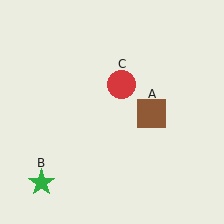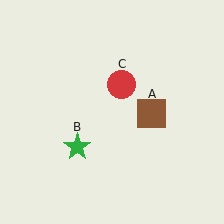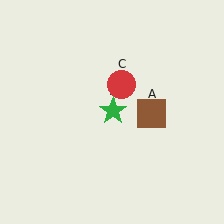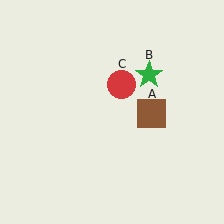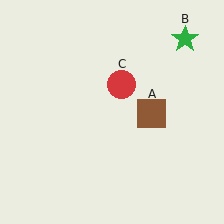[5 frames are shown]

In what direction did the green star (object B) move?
The green star (object B) moved up and to the right.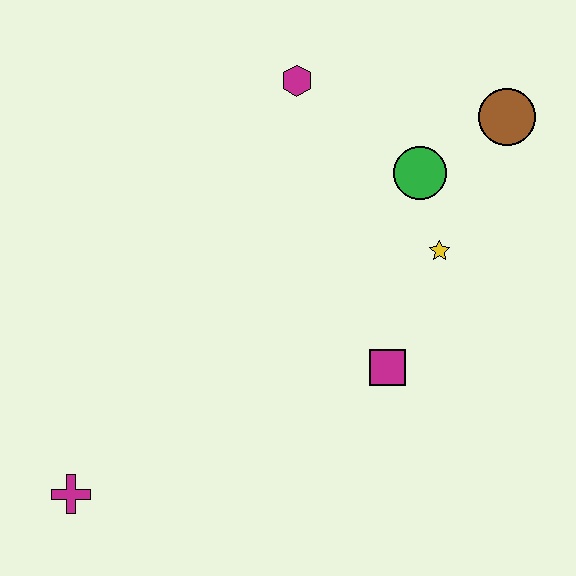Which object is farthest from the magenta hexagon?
The magenta cross is farthest from the magenta hexagon.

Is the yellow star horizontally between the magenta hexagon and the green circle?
No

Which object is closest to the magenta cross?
The magenta square is closest to the magenta cross.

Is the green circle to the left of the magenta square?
No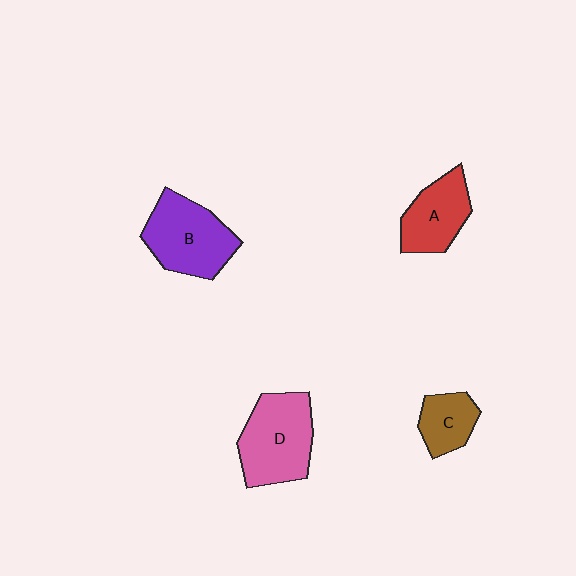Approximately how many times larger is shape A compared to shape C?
Approximately 1.4 times.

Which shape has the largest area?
Shape D (pink).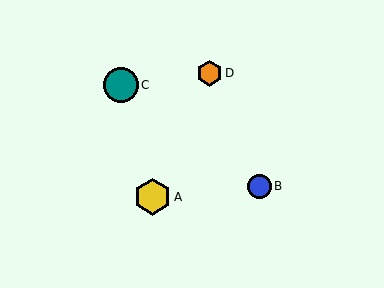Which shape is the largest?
The yellow hexagon (labeled A) is the largest.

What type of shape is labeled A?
Shape A is a yellow hexagon.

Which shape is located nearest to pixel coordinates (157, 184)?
The yellow hexagon (labeled A) at (153, 197) is nearest to that location.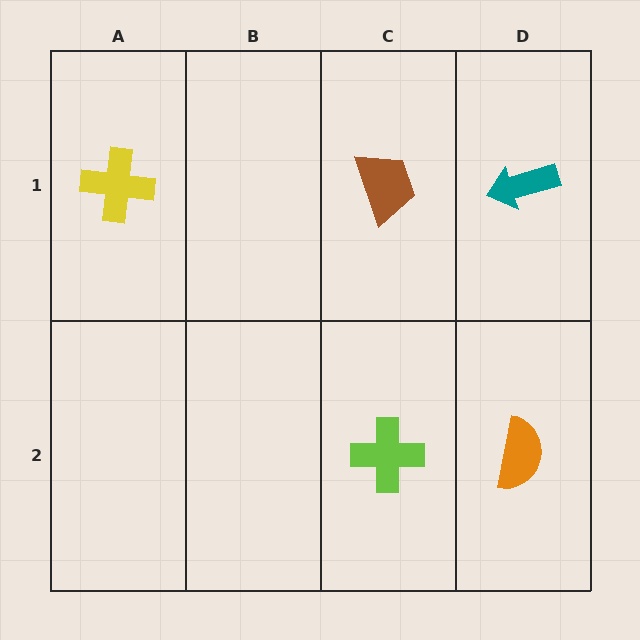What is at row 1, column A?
A yellow cross.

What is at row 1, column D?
A teal arrow.